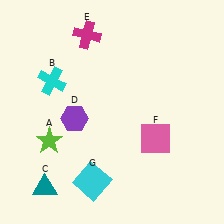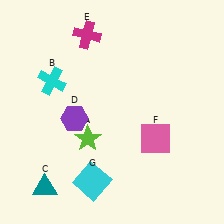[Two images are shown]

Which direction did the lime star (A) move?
The lime star (A) moved right.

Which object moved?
The lime star (A) moved right.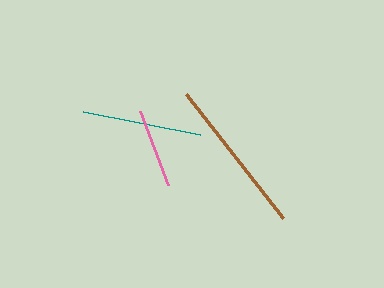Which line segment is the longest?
The brown line is the longest at approximately 157 pixels.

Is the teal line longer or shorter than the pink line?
The teal line is longer than the pink line.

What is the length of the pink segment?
The pink segment is approximately 79 pixels long.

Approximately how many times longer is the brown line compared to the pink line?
The brown line is approximately 2.0 times the length of the pink line.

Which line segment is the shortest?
The pink line is the shortest at approximately 79 pixels.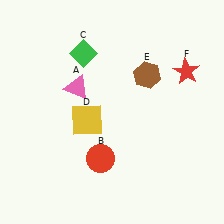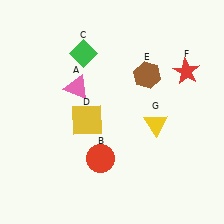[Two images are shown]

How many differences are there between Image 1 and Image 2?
There is 1 difference between the two images.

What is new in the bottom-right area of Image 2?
A yellow triangle (G) was added in the bottom-right area of Image 2.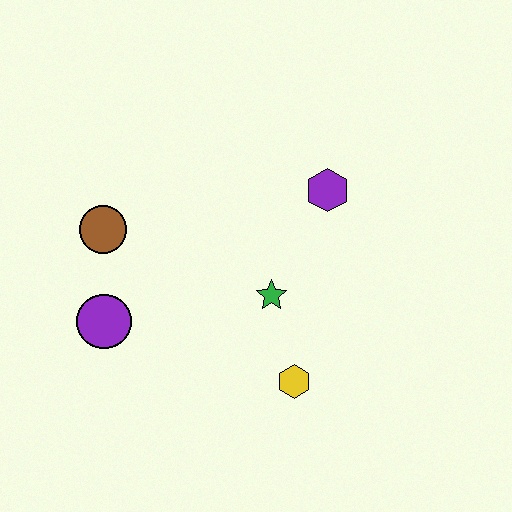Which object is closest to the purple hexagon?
The green star is closest to the purple hexagon.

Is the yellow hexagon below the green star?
Yes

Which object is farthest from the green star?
The brown circle is farthest from the green star.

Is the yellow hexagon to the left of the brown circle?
No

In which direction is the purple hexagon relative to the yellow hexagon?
The purple hexagon is above the yellow hexagon.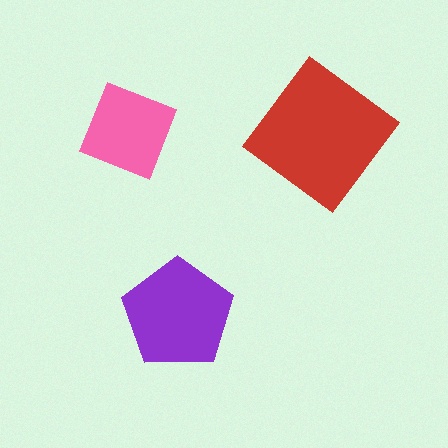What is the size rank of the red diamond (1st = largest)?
1st.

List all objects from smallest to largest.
The pink diamond, the purple pentagon, the red diamond.